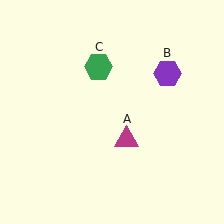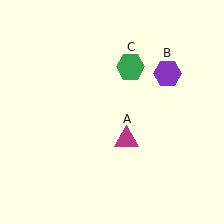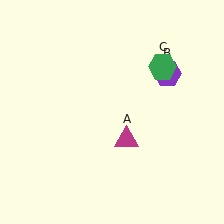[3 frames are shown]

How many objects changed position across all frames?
1 object changed position: green hexagon (object C).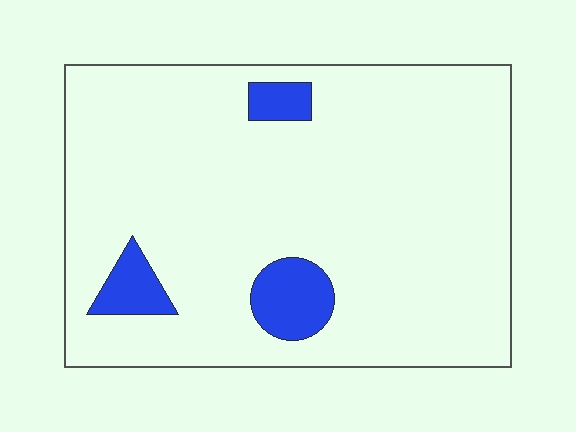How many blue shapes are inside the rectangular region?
3.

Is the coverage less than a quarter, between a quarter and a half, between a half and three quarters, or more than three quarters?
Less than a quarter.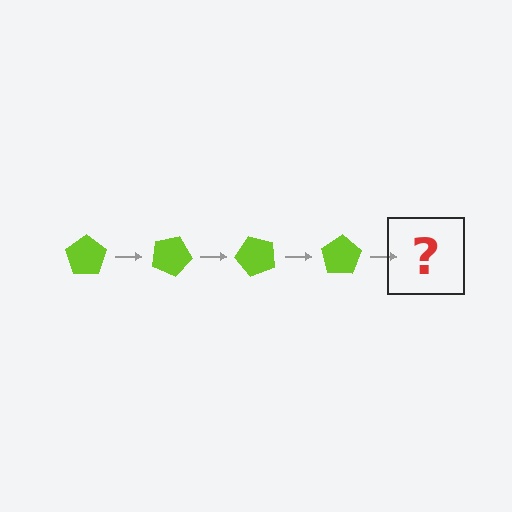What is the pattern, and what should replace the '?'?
The pattern is that the pentagon rotates 25 degrees each step. The '?' should be a lime pentagon rotated 100 degrees.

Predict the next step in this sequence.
The next step is a lime pentagon rotated 100 degrees.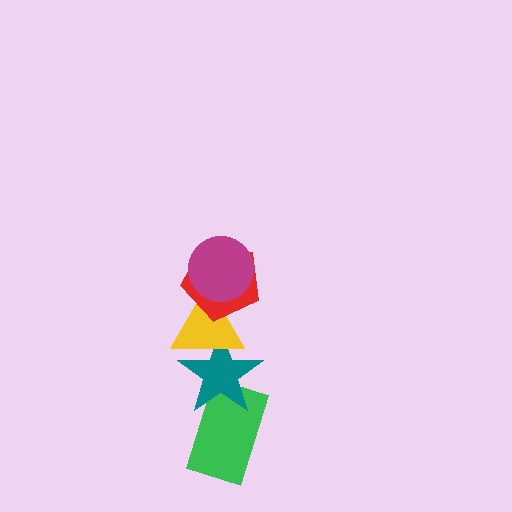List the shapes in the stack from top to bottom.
From top to bottom: the magenta circle, the red pentagon, the yellow triangle, the teal star, the green rectangle.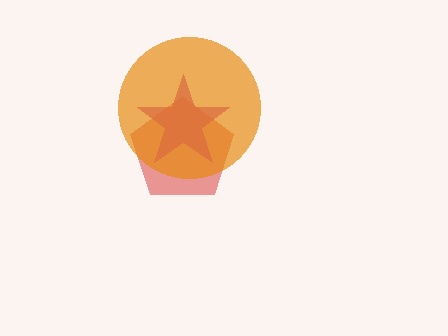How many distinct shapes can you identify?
There are 3 distinct shapes: a red pentagon, a magenta star, an orange circle.